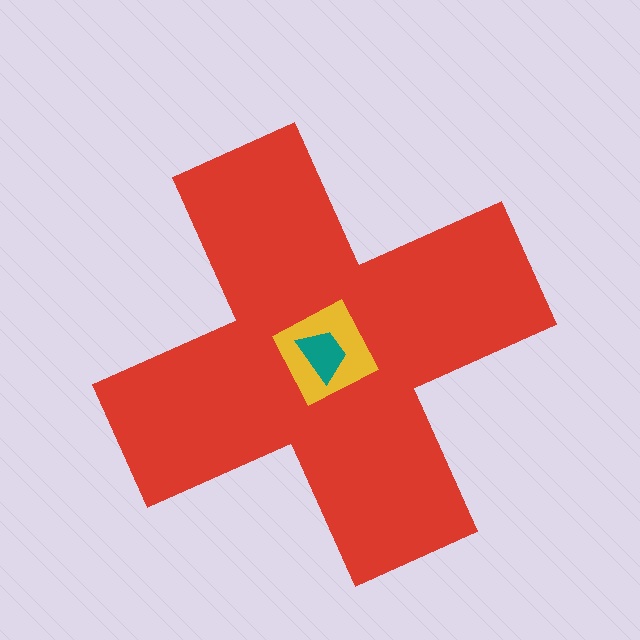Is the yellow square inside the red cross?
Yes.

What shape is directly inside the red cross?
The yellow square.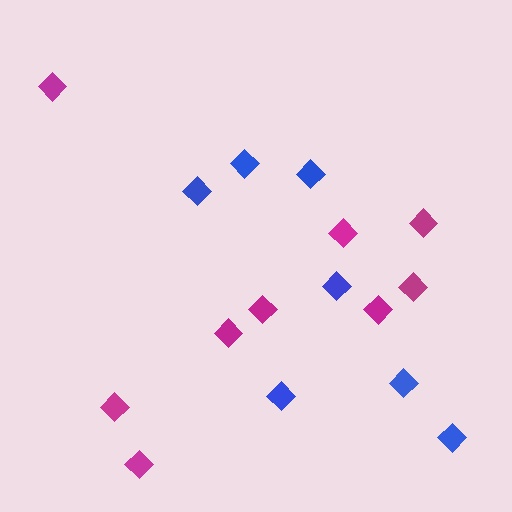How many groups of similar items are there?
There are 2 groups: one group of magenta diamonds (9) and one group of blue diamonds (7).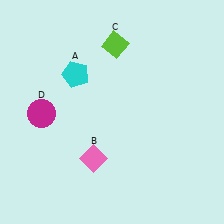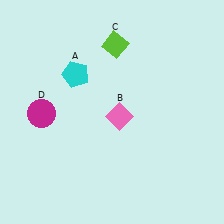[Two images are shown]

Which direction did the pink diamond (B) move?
The pink diamond (B) moved up.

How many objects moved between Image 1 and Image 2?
1 object moved between the two images.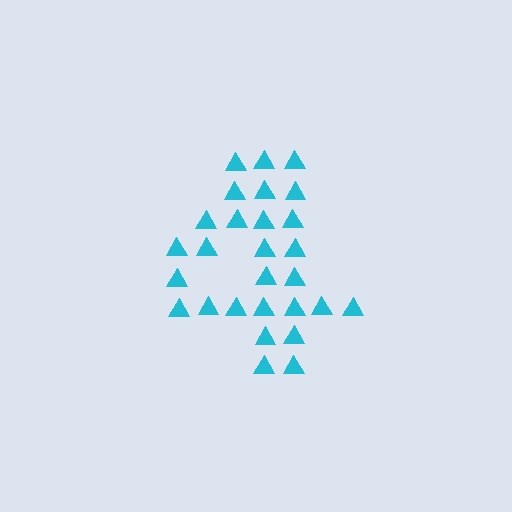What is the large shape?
The large shape is the digit 4.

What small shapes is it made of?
It is made of small triangles.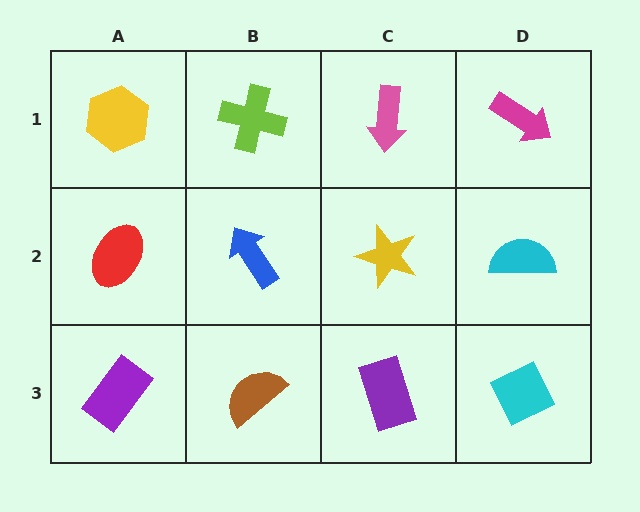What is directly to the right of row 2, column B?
A yellow star.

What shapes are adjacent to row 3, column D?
A cyan semicircle (row 2, column D), a purple rectangle (row 3, column C).